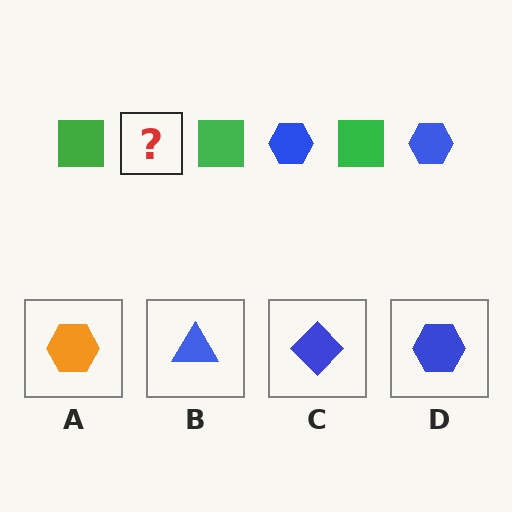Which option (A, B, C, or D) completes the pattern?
D.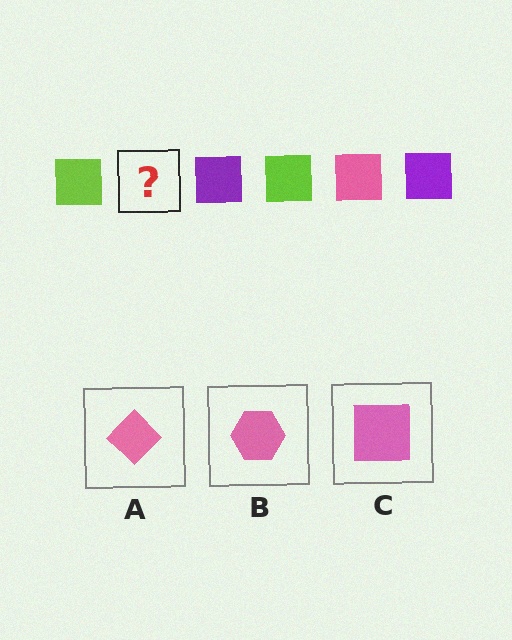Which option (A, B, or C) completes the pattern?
C.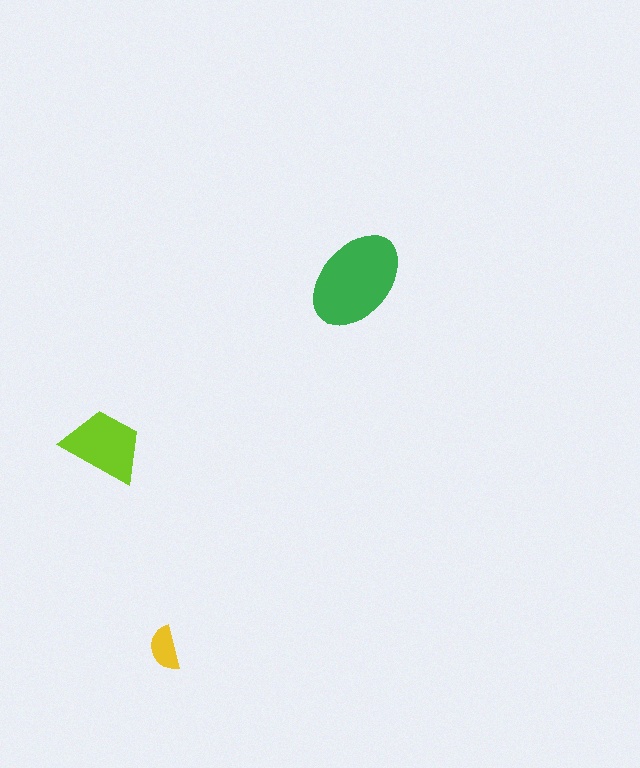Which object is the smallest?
The yellow semicircle.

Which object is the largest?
The green ellipse.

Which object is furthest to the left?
The lime trapezoid is leftmost.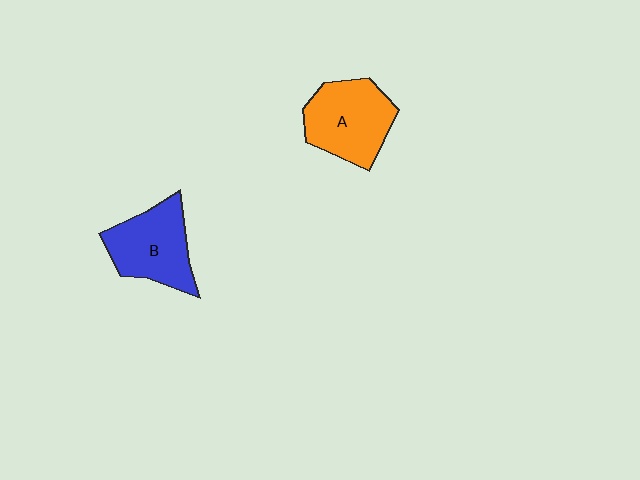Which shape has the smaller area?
Shape B (blue).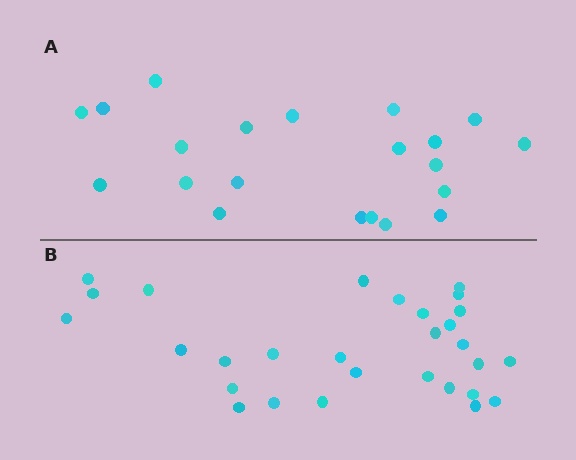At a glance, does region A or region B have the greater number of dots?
Region B (the bottom region) has more dots.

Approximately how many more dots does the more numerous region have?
Region B has roughly 8 or so more dots than region A.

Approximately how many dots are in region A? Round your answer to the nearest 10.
About 20 dots. (The exact count is 21, which rounds to 20.)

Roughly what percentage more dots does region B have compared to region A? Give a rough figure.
About 40% more.